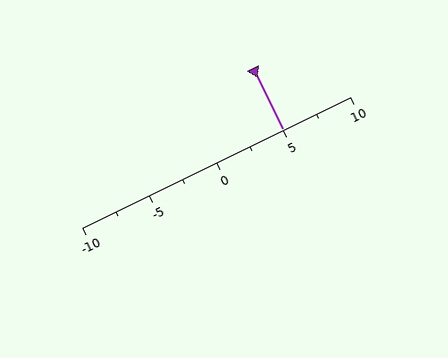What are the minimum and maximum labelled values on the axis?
The axis runs from -10 to 10.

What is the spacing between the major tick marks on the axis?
The major ticks are spaced 5 apart.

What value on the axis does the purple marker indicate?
The marker indicates approximately 5.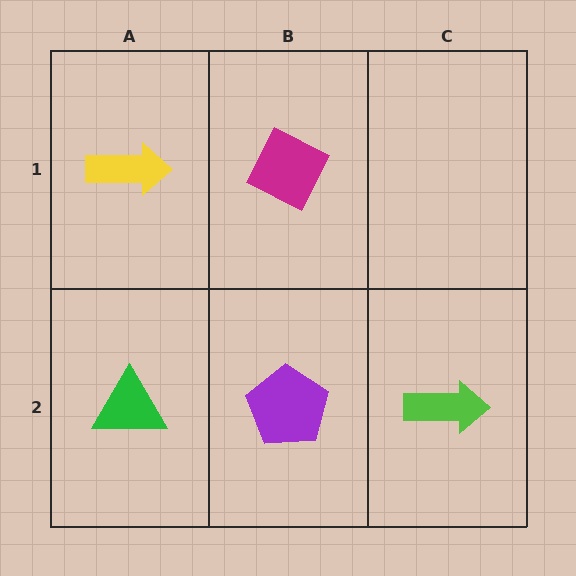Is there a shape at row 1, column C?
No, that cell is empty.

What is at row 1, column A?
A yellow arrow.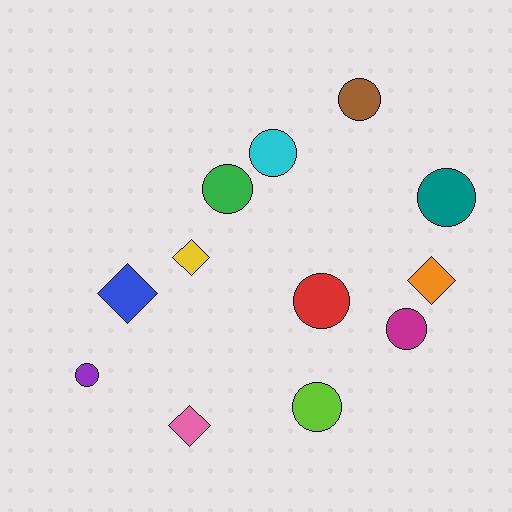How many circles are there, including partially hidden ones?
There are 8 circles.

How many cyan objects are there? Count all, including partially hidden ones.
There is 1 cyan object.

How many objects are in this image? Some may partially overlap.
There are 12 objects.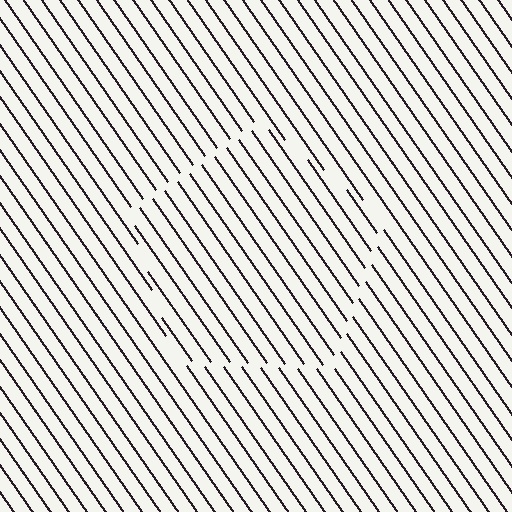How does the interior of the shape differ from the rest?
The interior of the shape contains the same grating, shifted by half a period — the contour is defined by the phase discontinuity where line-ends from the inner and outer gratings abut.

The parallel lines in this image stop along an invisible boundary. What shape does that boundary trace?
An illusory pentagon. The interior of the shape contains the same grating, shifted by half a period — the contour is defined by the phase discontinuity where line-ends from the inner and outer gratings abut.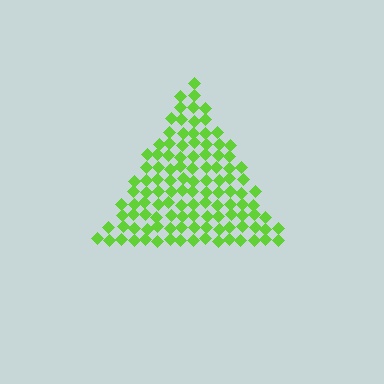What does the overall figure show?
The overall figure shows a triangle.